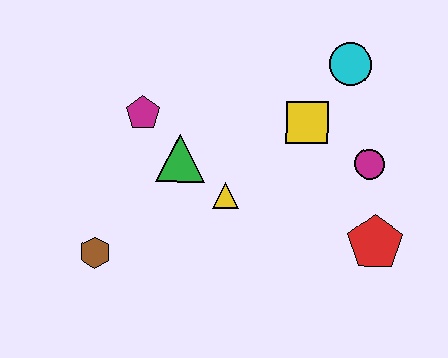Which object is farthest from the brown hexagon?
The cyan circle is farthest from the brown hexagon.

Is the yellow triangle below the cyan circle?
Yes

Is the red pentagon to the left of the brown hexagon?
No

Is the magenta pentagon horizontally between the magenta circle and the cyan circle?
No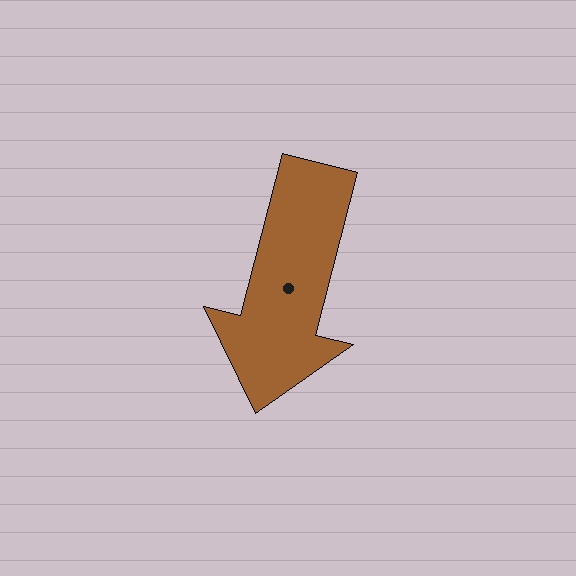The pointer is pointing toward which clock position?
Roughly 6 o'clock.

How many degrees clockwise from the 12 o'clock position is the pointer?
Approximately 194 degrees.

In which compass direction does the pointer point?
South.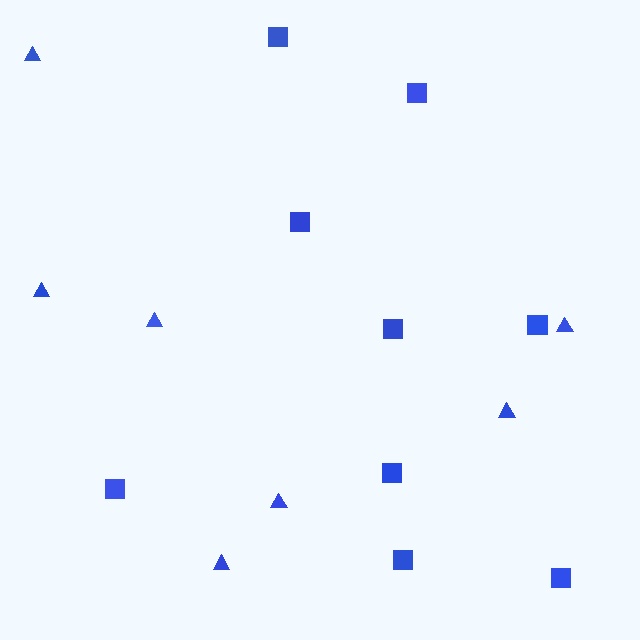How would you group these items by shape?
There are 2 groups: one group of triangles (7) and one group of squares (9).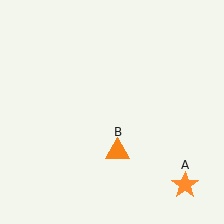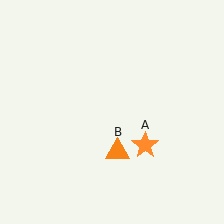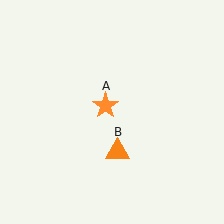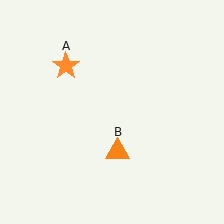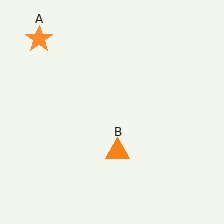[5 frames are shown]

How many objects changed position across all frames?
1 object changed position: orange star (object A).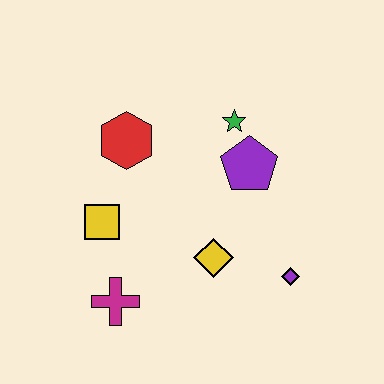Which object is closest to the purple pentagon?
The green star is closest to the purple pentagon.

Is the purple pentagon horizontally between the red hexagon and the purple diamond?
Yes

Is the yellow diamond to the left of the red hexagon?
No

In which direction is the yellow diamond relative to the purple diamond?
The yellow diamond is to the left of the purple diamond.